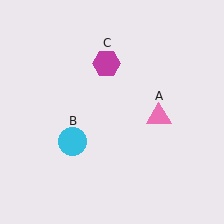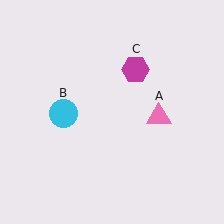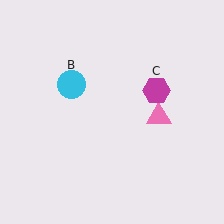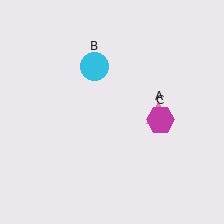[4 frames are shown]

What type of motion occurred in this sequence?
The cyan circle (object B), magenta hexagon (object C) rotated clockwise around the center of the scene.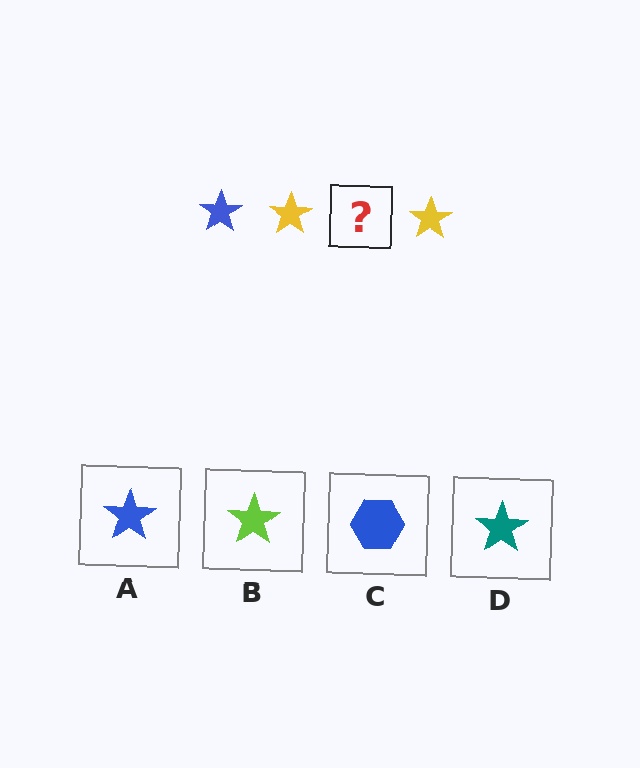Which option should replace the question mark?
Option A.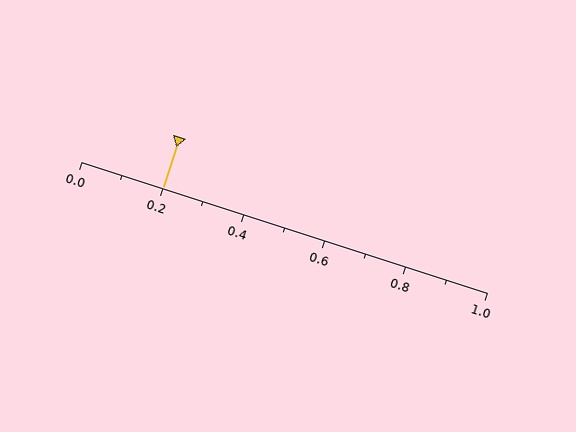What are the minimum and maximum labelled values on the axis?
The axis runs from 0.0 to 1.0.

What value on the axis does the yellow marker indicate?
The marker indicates approximately 0.2.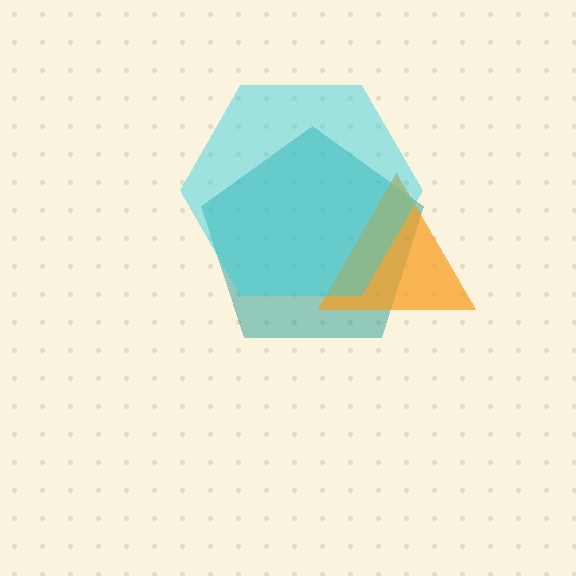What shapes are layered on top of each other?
The layered shapes are: a teal pentagon, an orange triangle, a cyan hexagon.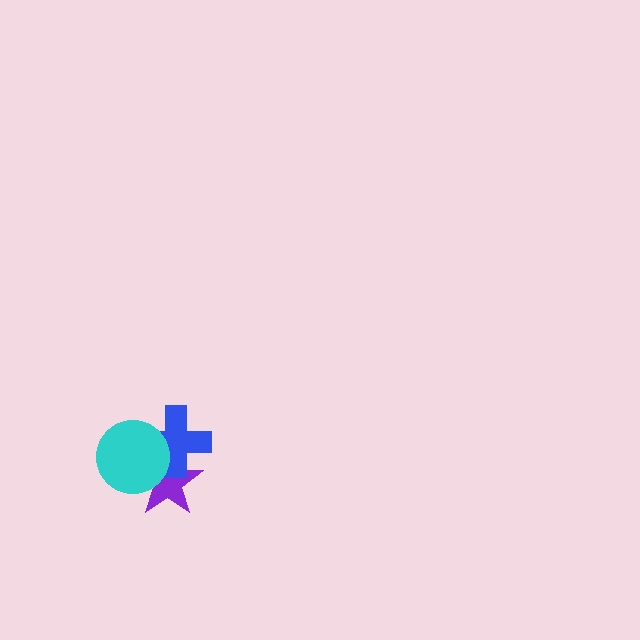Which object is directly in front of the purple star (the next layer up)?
The blue cross is directly in front of the purple star.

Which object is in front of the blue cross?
The cyan circle is in front of the blue cross.